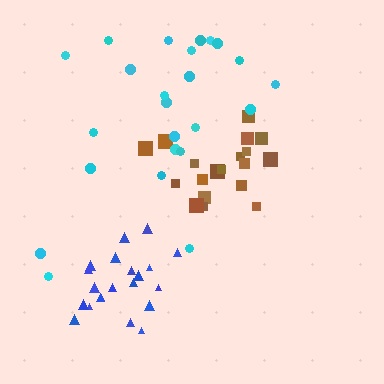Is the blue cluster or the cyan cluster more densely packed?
Blue.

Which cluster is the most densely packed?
Blue.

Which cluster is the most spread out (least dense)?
Cyan.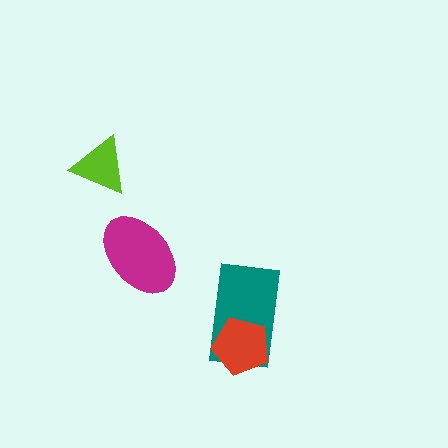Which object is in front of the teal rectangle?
The red pentagon is in front of the teal rectangle.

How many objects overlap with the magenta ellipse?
0 objects overlap with the magenta ellipse.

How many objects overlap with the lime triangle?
0 objects overlap with the lime triangle.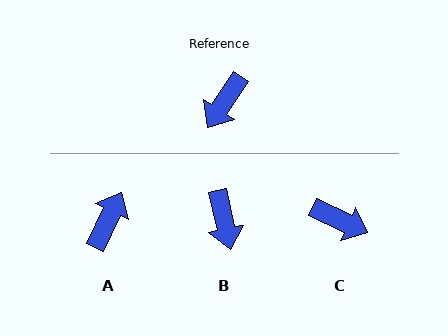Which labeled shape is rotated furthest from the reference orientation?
A, about 172 degrees away.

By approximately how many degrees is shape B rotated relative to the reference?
Approximately 45 degrees counter-clockwise.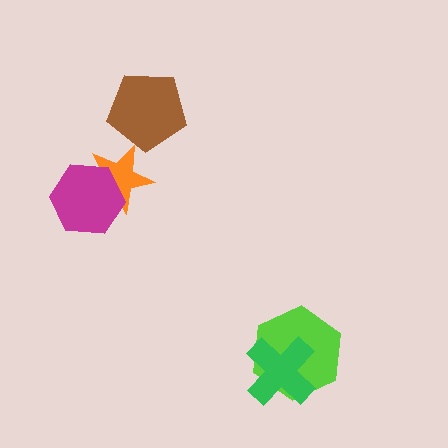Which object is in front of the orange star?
The magenta hexagon is in front of the orange star.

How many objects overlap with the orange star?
1 object overlaps with the orange star.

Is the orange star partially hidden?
Yes, it is partially covered by another shape.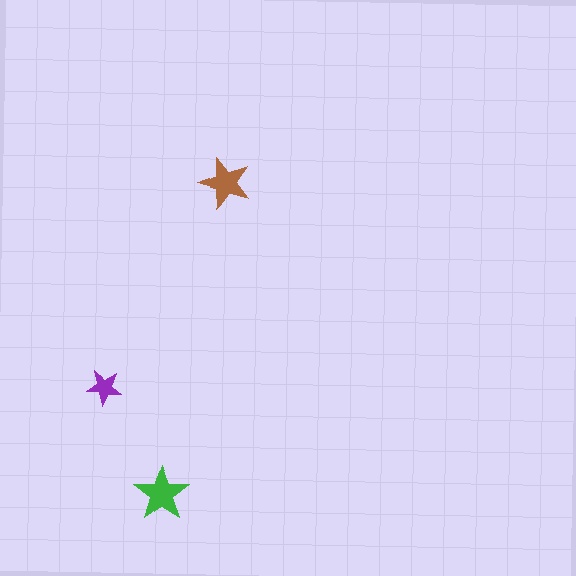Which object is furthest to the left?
The purple star is leftmost.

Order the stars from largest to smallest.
the green one, the brown one, the purple one.